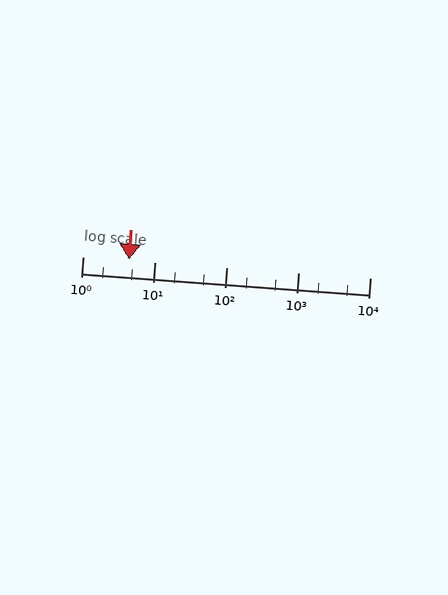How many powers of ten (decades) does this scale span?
The scale spans 4 decades, from 1 to 10000.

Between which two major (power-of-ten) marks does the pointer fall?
The pointer is between 1 and 10.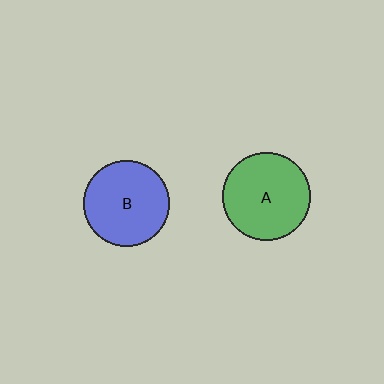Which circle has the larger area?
Circle A (green).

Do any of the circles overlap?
No, none of the circles overlap.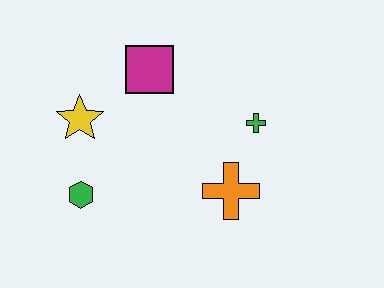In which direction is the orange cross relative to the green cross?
The orange cross is below the green cross.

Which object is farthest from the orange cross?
The yellow star is farthest from the orange cross.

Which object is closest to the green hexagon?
The yellow star is closest to the green hexagon.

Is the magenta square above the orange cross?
Yes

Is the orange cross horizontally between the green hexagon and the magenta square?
No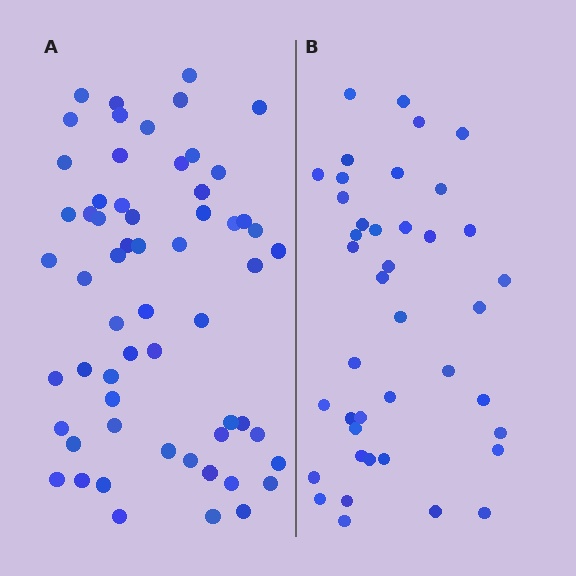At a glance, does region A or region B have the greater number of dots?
Region A (the left region) has more dots.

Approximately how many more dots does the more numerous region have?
Region A has approximately 20 more dots than region B.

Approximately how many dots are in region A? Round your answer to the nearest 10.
About 60 dots.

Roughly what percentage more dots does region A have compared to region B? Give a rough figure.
About 45% more.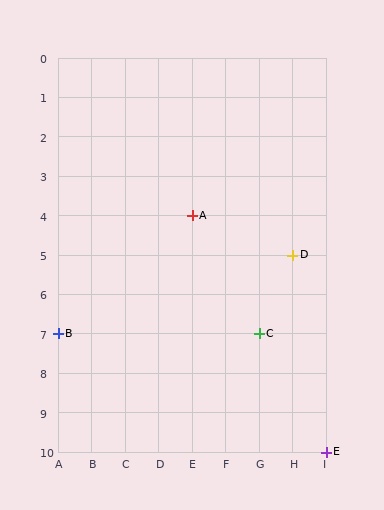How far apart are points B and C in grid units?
Points B and C are 6 columns apart.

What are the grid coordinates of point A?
Point A is at grid coordinates (E, 4).